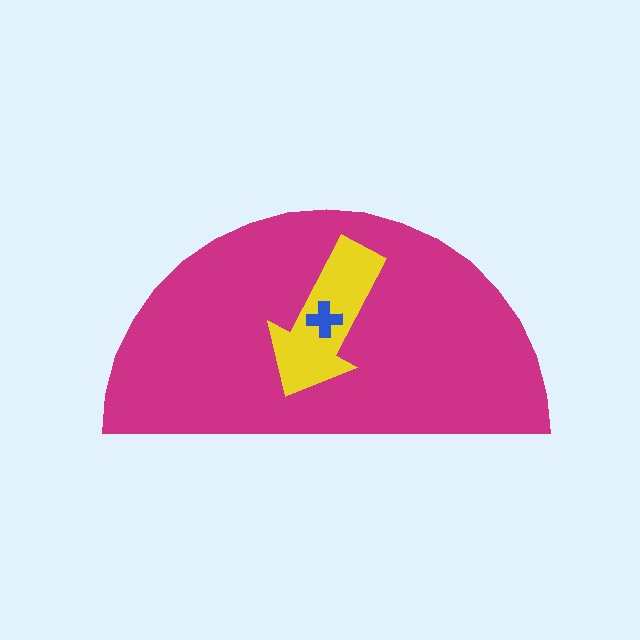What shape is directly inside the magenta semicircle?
The yellow arrow.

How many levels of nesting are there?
3.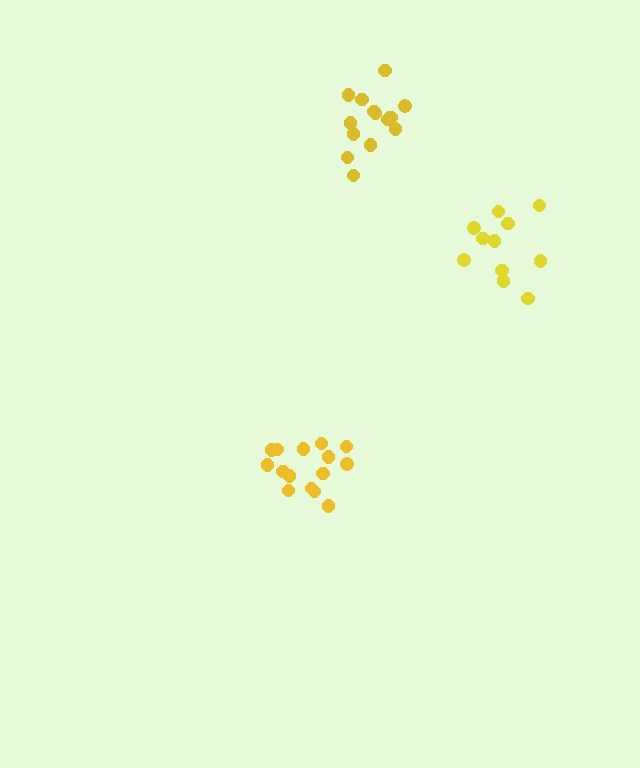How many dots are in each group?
Group 1: 11 dots, Group 2: 15 dots, Group 3: 15 dots (41 total).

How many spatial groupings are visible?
There are 3 spatial groupings.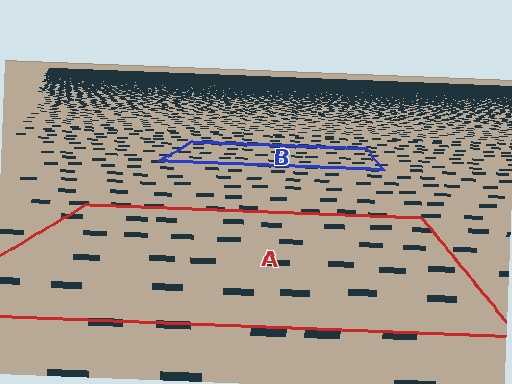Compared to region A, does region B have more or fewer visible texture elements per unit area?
Region B has more texture elements per unit area — they are packed more densely because it is farther away.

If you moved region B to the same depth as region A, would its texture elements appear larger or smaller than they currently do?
They would appear larger. At a closer depth, the same texture elements are projected at a bigger on-screen size.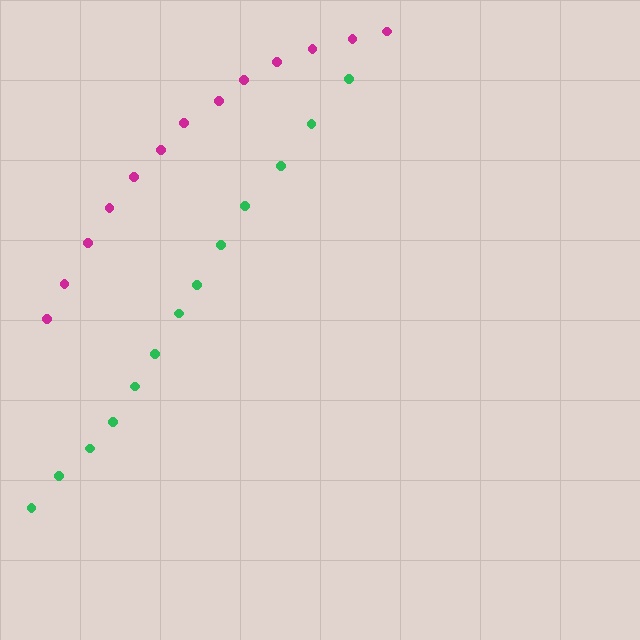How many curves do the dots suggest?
There are 2 distinct paths.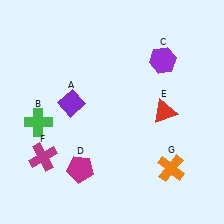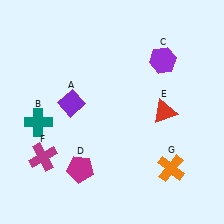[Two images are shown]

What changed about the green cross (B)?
In Image 1, B is green. In Image 2, it changed to teal.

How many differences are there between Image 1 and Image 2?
There is 1 difference between the two images.